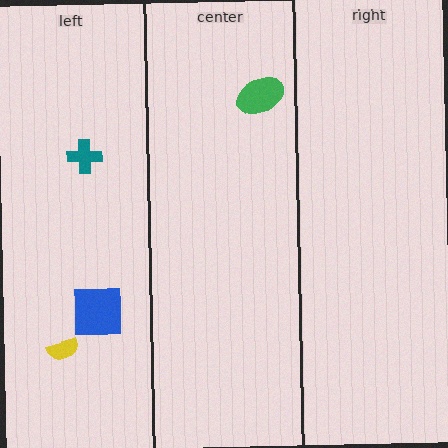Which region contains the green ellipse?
The center region.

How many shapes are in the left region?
3.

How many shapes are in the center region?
1.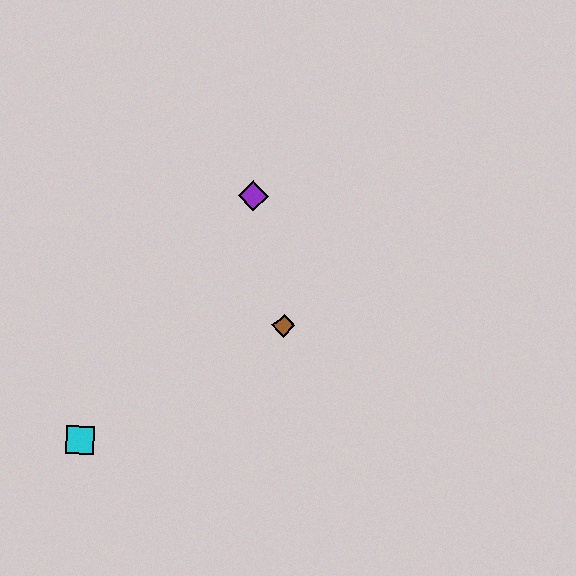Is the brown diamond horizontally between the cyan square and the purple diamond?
No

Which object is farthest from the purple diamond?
The cyan square is farthest from the purple diamond.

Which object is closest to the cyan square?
The brown diamond is closest to the cyan square.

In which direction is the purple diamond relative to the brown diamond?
The purple diamond is above the brown diamond.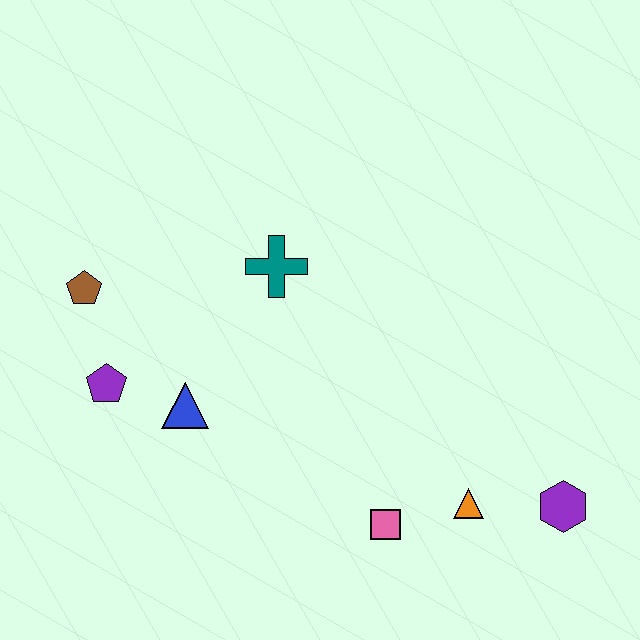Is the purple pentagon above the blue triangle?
Yes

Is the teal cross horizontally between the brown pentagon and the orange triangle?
Yes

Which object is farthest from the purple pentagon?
The purple hexagon is farthest from the purple pentagon.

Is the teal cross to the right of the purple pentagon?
Yes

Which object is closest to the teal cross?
The blue triangle is closest to the teal cross.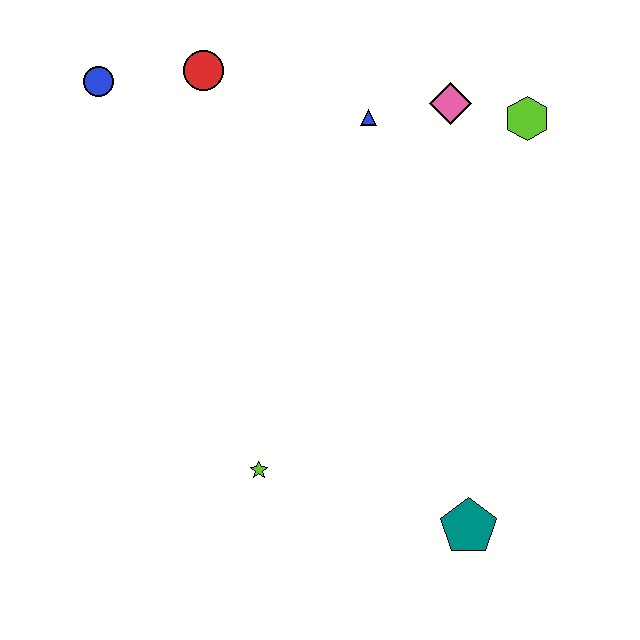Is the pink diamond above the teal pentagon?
Yes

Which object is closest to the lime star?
The teal pentagon is closest to the lime star.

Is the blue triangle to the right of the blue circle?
Yes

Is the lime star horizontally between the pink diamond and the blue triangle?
No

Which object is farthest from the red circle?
The teal pentagon is farthest from the red circle.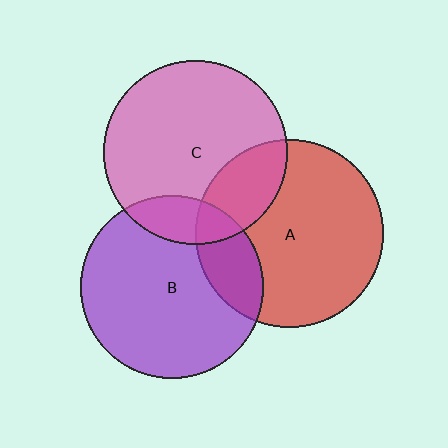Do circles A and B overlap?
Yes.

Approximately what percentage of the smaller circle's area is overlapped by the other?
Approximately 20%.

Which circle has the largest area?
Circle A (red).